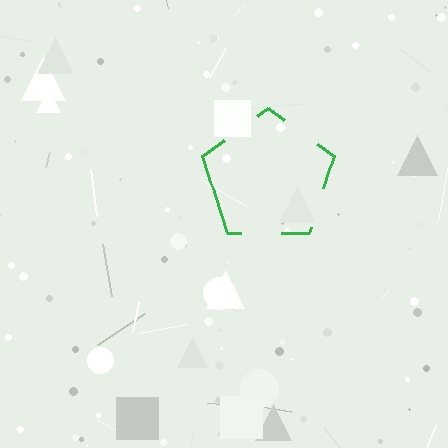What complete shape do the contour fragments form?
The contour fragments form a pentagon.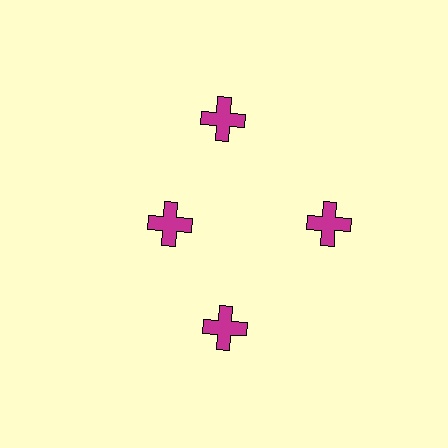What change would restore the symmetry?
The symmetry would be restored by moving it outward, back onto the ring so that all 4 crosses sit at equal angles and equal distance from the center.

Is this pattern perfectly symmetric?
No. The 4 magenta crosses are arranged in a ring, but one element near the 9 o'clock position is pulled inward toward the center, breaking the 4-fold rotational symmetry.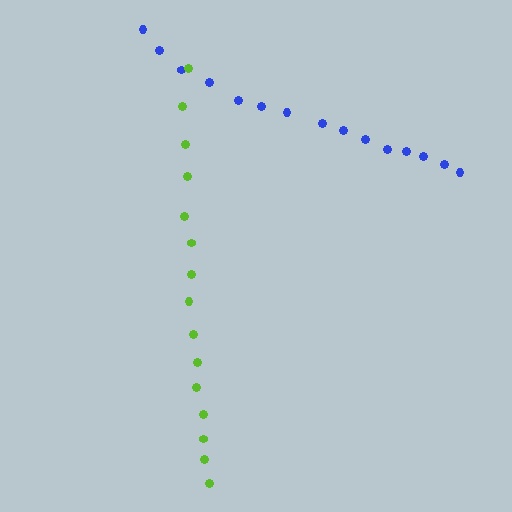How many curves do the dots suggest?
There are 2 distinct paths.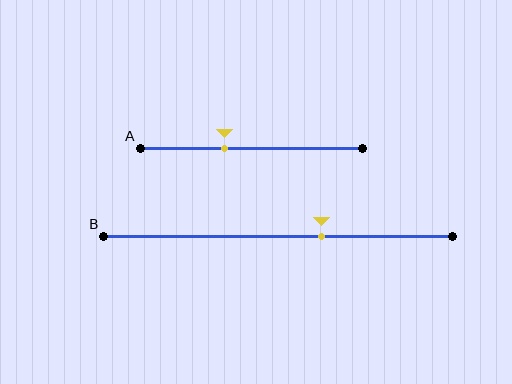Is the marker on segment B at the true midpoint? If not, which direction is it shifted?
No, the marker on segment B is shifted to the right by about 13% of the segment length.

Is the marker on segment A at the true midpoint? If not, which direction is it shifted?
No, the marker on segment A is shifted to the left by about 12% of the segment length.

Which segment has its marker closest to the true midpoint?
Segment A has its marker closest to the true midpoint.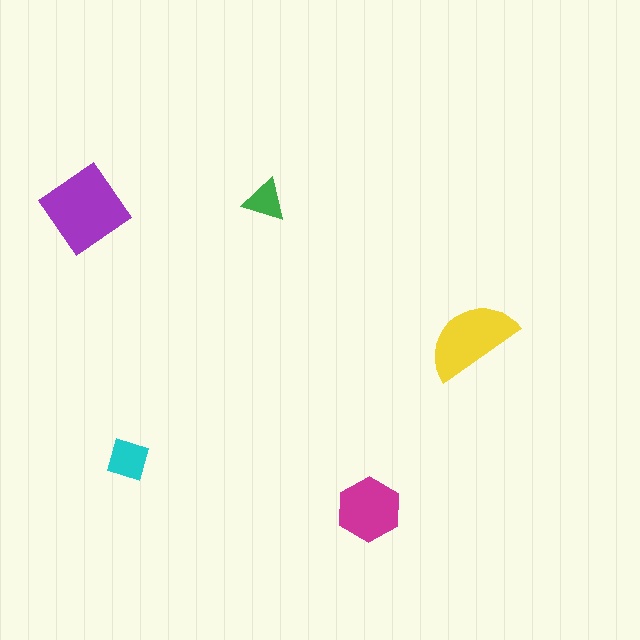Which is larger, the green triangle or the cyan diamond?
The cyan diamond.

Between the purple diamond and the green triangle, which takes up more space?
The purple diamond.